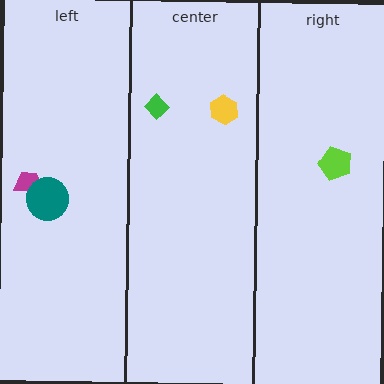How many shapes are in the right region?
1.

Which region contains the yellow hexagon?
The center region.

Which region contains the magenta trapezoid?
The left region.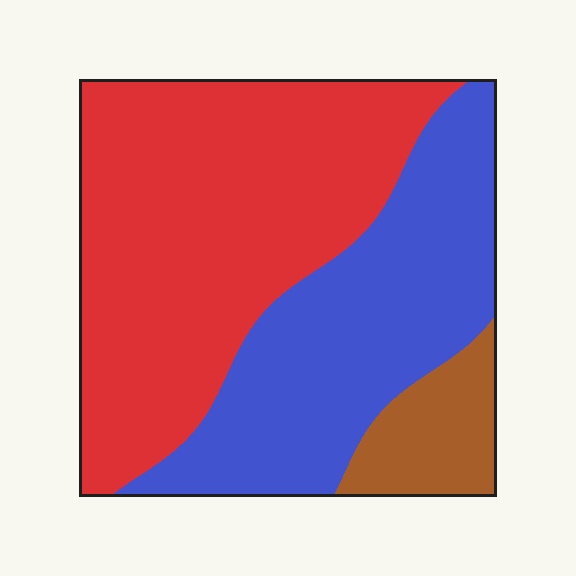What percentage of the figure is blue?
Blue takes up about three eighths (3/8) of the figure.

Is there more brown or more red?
Red.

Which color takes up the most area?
Red, at roughly 55%.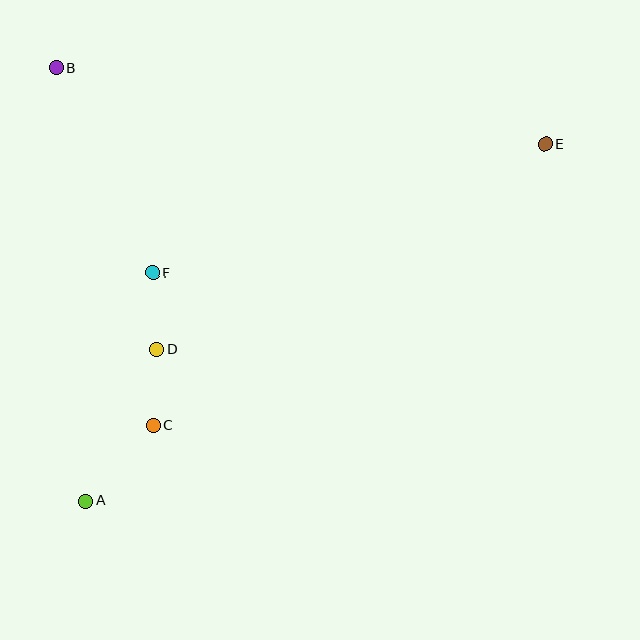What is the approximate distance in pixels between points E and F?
The distance between E and F is approximately 413 pixels.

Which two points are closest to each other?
Points C and D are closest to each other.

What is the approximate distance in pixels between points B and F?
The distance between B and F is approximately 227 pixels.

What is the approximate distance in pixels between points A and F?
The distance between A and F is approximately 238 pixels.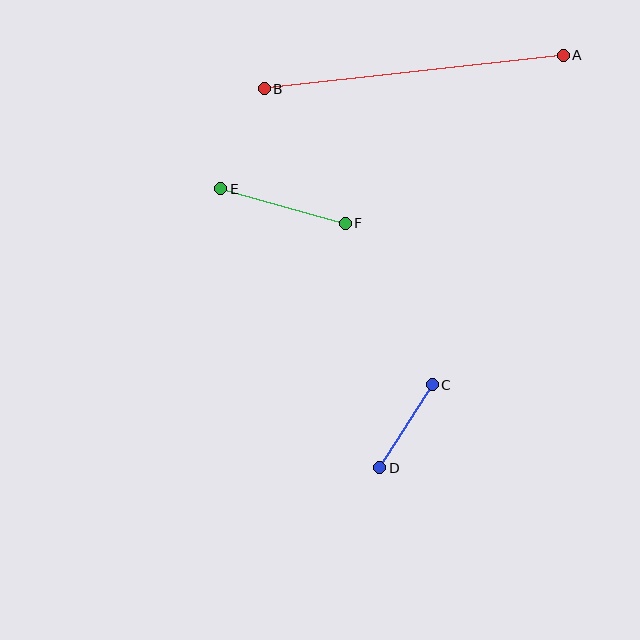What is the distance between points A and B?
The distance is approximately 301 pixels.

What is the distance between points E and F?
The distance is approximately 129 pixels.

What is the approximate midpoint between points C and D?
The midpoint is at approximately (406, 426) pixels.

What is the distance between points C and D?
The distance is approximately 98 pixels.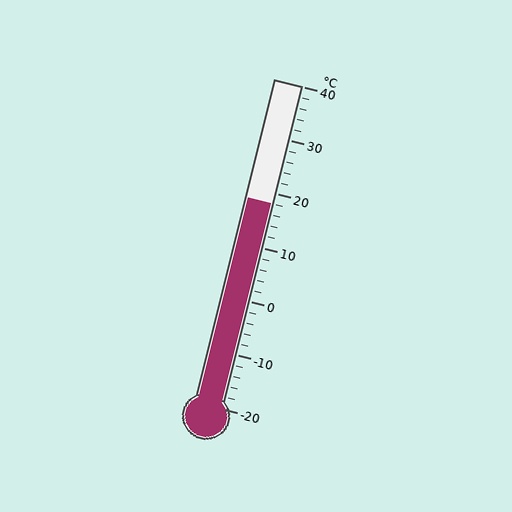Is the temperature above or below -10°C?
The temperature is above -10°C.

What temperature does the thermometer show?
The thermometer shows approximately 18°C.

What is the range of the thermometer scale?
The thermometer scale ranges from -20°C to 40°C.